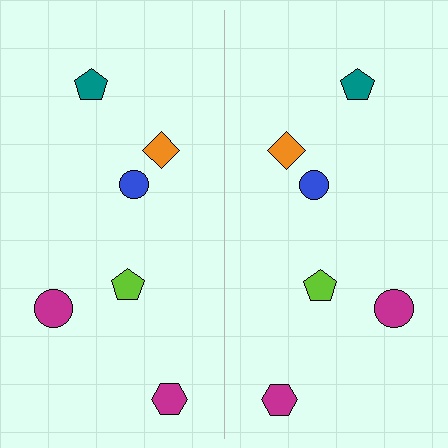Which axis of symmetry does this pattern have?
The pattern has a vertical axis of symmetry running through the center of the image.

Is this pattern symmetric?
Yes, this pattern has bilateral (reflection) symmetry.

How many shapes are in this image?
There are 12 shapes in this image.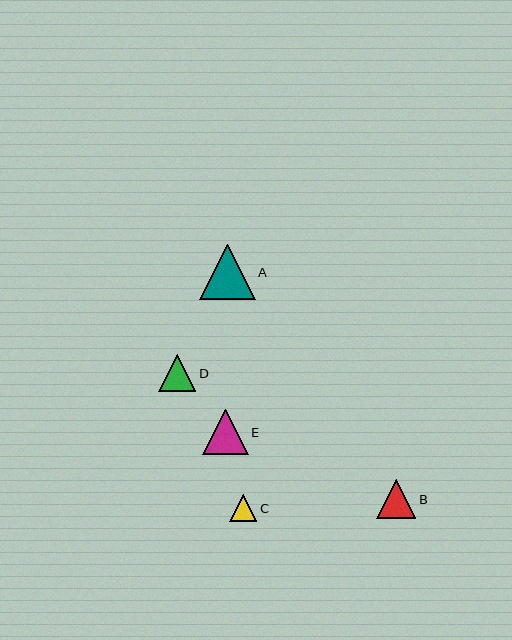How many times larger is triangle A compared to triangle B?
Triangle A is approximately 1.4 times the size of triangle B.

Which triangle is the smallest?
Triangle C is the smallest with a size of approximately 27 pixels.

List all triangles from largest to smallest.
From largest to smallest: A, E, B, D, C.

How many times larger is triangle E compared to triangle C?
Triangle E is approximately 1.7 times the size of triangle C.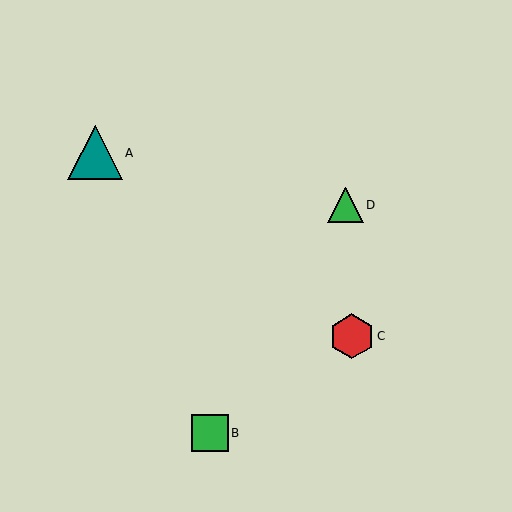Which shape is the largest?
The teal triangle (labeled A) is the largest.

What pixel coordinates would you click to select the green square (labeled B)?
Click at (210, 433) to select the green square B.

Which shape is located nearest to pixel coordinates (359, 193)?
The green triangle (labeled D) at (346, 205) is nearest to that location.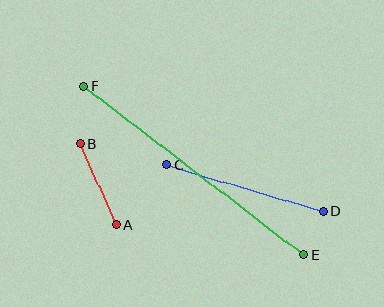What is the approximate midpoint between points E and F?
The midpoint is at approximately (193, 170) pixels.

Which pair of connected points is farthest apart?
Points E and F are farthest apart.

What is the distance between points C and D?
The distance is approximately 163 pixels.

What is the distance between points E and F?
The distance is approximately 277 pixels.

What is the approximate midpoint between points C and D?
The midpoint is at approximately (245, 188) pixels.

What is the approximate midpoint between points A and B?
The midpoint is at approximately (98, 184) pixels.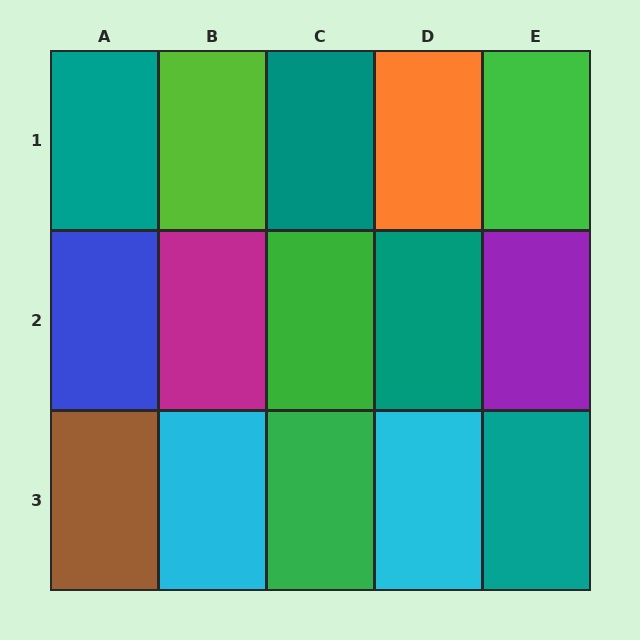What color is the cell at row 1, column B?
Lime.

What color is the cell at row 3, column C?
Green.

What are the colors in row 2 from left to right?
Blue, magenta, green, teal, purple.